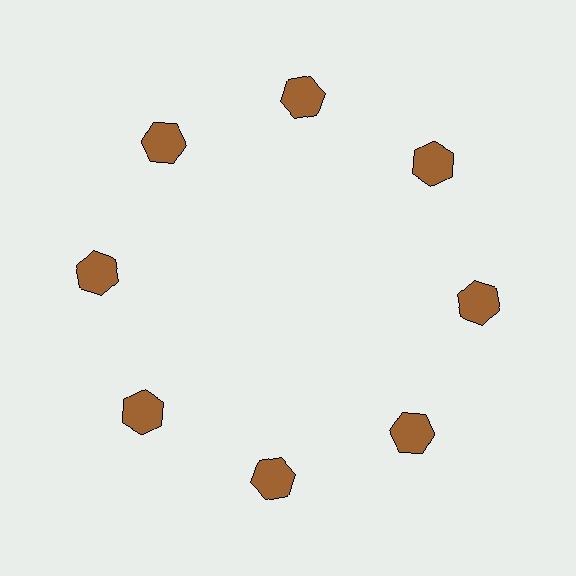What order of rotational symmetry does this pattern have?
This pattern has 8-fold rotational symmetry.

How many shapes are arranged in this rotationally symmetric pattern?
There are 8 shapes, arranged in 8 groups of 1.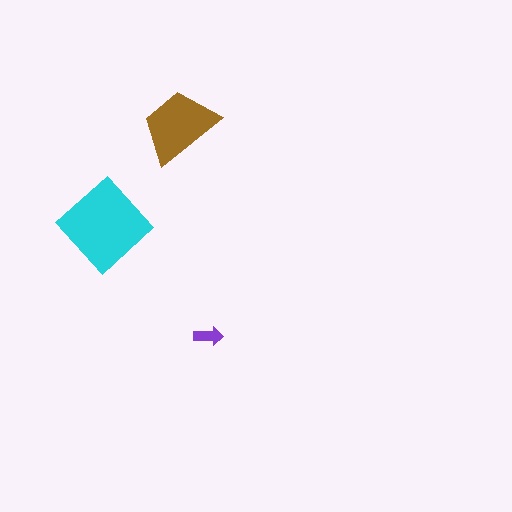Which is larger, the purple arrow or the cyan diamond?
The cyan diamond.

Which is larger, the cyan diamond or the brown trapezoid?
The cyan diamond.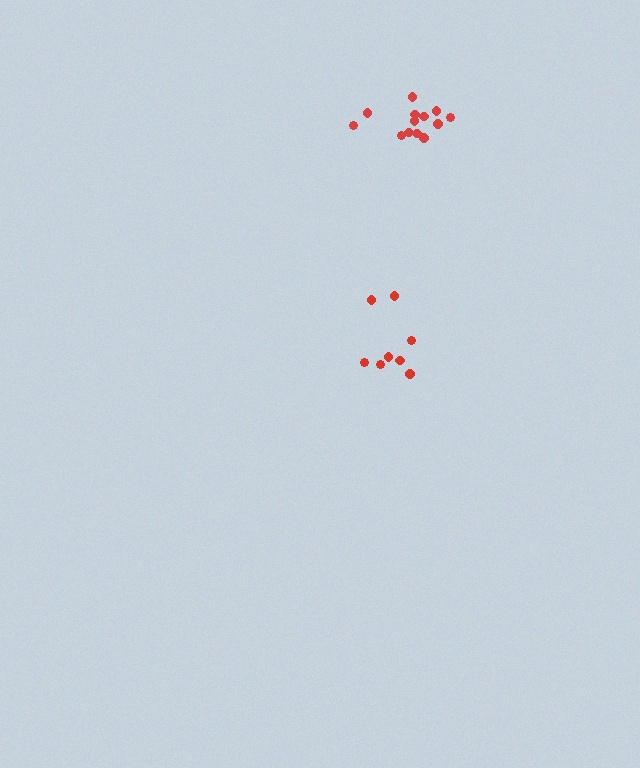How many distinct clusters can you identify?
There are 2 distinct clusters.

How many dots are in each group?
Group 1: 8 dots, Group 2: 13 dots (21 total).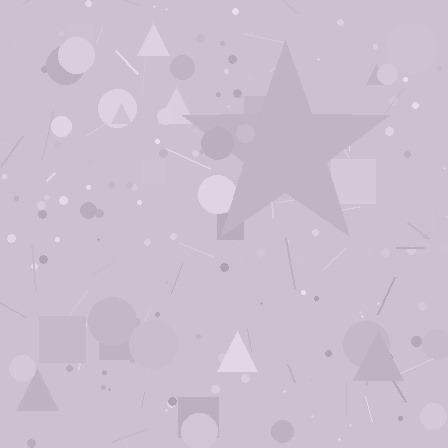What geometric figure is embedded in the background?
A star is embedded in the background.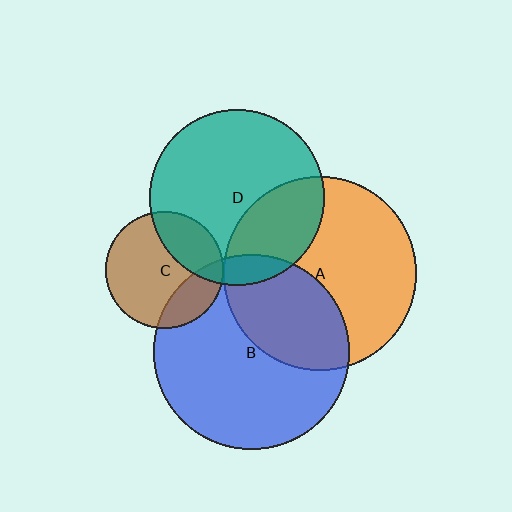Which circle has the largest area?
Circle B (blue).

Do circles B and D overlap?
Yes.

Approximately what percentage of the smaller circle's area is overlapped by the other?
Approximately 10%.